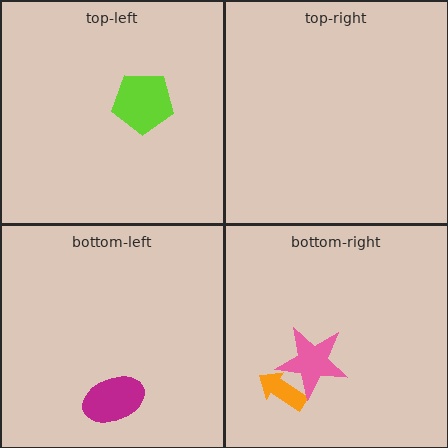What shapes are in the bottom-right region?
The orange arrow, the pink star.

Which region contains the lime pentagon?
The top-left region.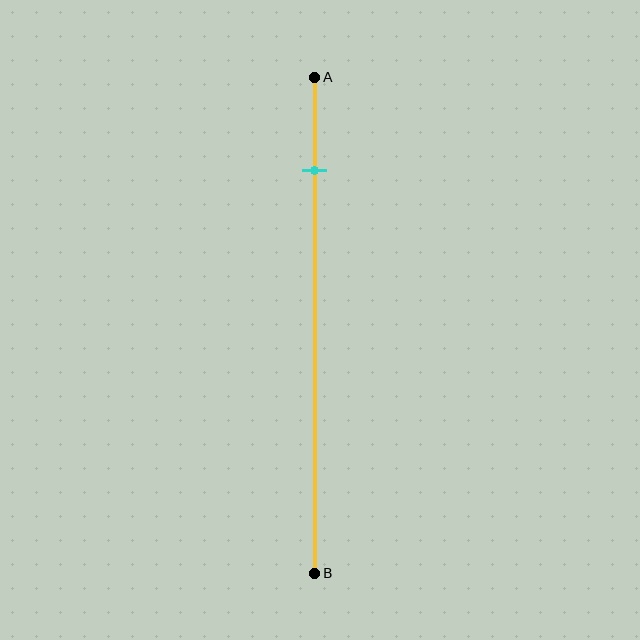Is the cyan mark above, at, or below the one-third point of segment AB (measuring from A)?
The cyan mark is above the one-third point of segment AB.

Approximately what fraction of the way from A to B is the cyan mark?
The cyan mark is approximately 20% of the way from A to B.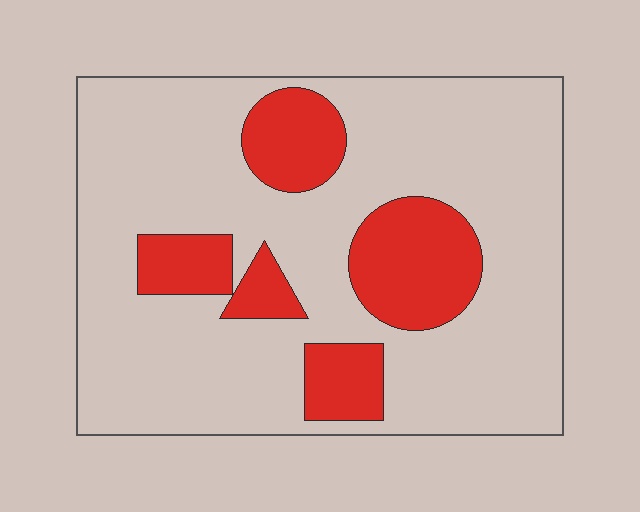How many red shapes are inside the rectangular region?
5.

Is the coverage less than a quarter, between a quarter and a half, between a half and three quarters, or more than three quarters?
Less than a quarter.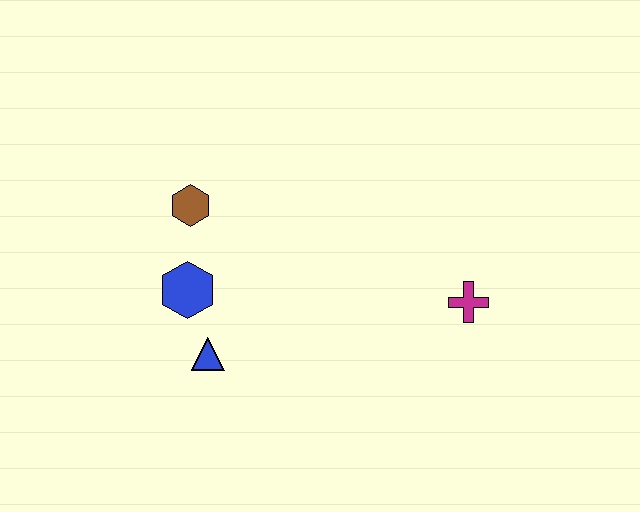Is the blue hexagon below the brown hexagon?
Yes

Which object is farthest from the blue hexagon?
The magenta cross is farthest from the blue hexagon.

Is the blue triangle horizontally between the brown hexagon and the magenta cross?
Yes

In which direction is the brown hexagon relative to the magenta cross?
The brown hexagon is to the left of the magenta cross.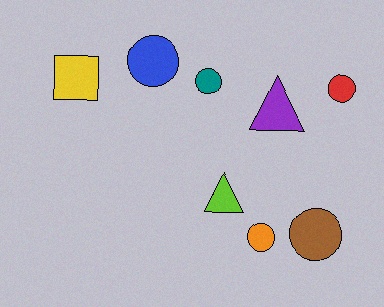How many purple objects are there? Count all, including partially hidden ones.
There is 1 purple object.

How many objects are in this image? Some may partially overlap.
There are 8 objects.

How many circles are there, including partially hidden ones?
There are 5 circles.